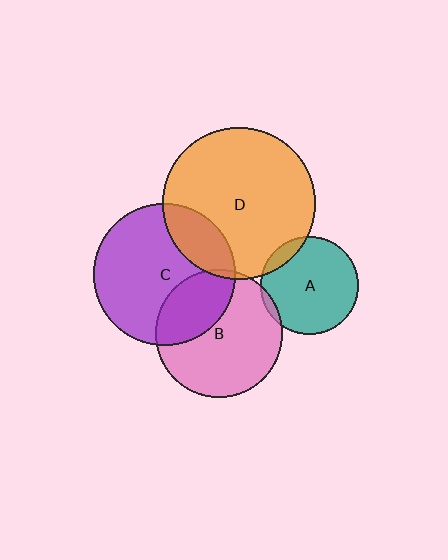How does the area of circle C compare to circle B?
Approximately 1.2 times.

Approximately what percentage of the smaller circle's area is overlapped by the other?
Approximately 10%.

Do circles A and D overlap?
Yes.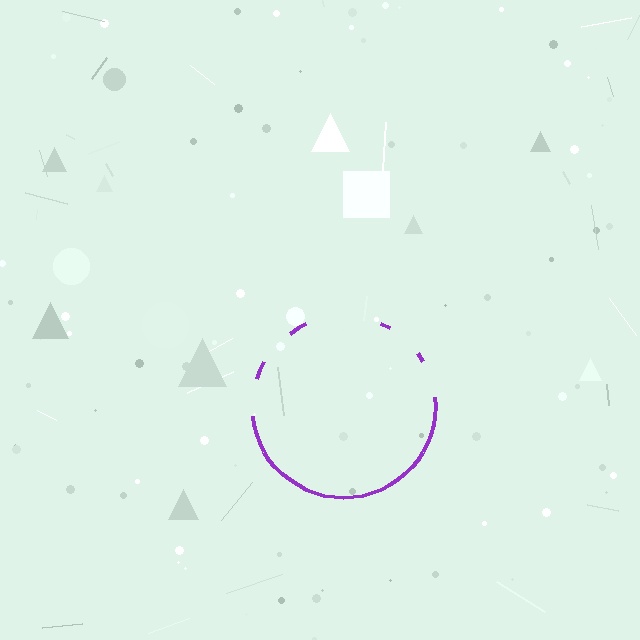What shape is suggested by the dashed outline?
The dashed outline suggests a circle.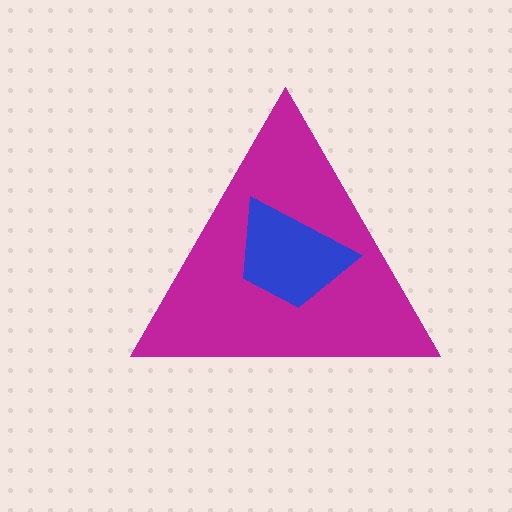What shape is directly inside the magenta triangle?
The blue trapezoid.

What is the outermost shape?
The magenta triangle.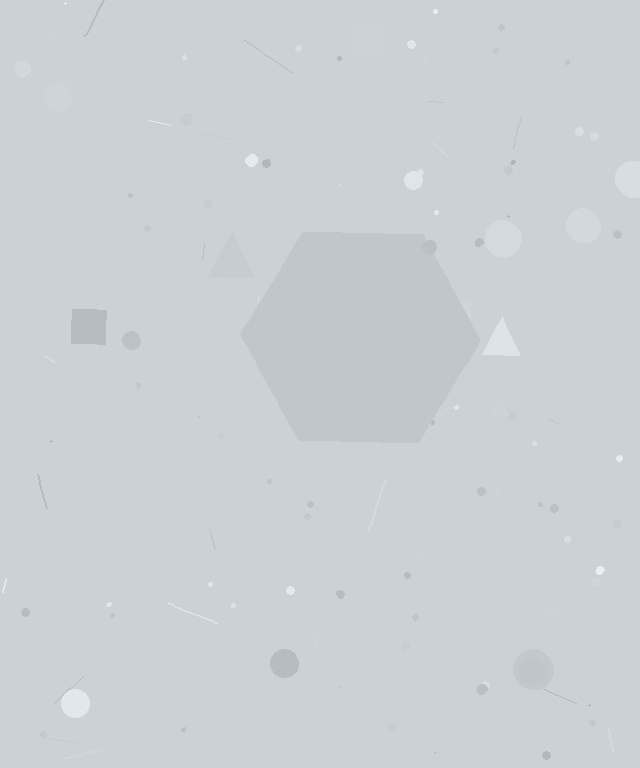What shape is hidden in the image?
A hexagon is hidden in the image.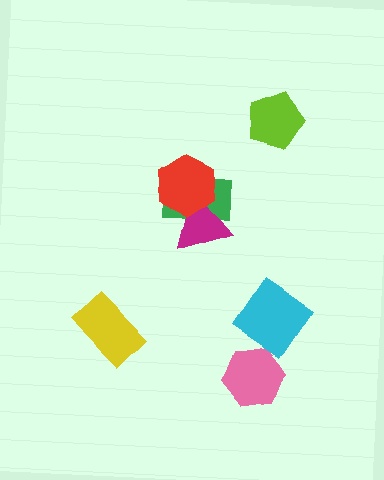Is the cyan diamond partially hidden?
No, no other shape covers it.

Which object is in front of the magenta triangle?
The red hexagon is in front of the magenta triangle.